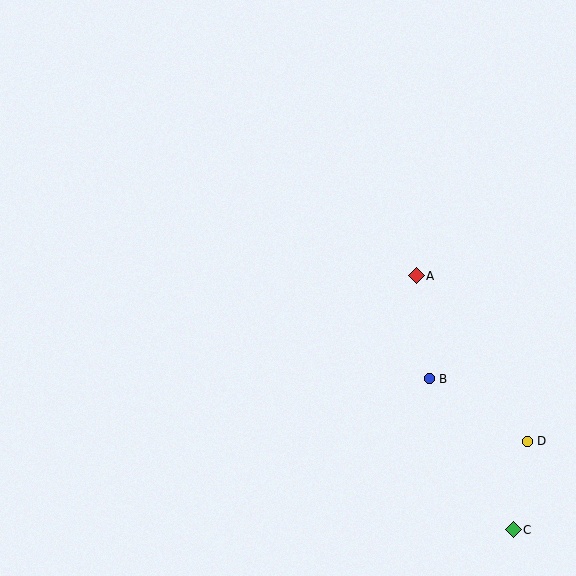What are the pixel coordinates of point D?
Point D is at (527, 441).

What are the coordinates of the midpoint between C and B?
The midpoint between C and B is at (471, 454).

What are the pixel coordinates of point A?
Point A is at (416, 276).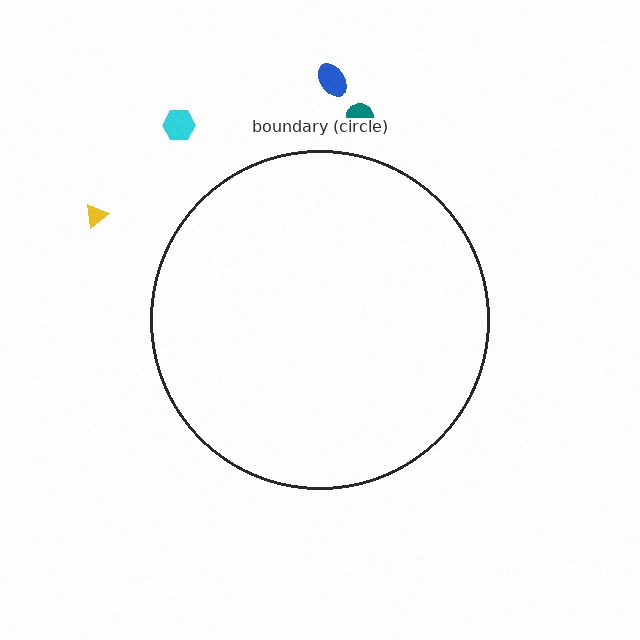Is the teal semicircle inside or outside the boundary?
Outside.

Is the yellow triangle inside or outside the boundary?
Outside.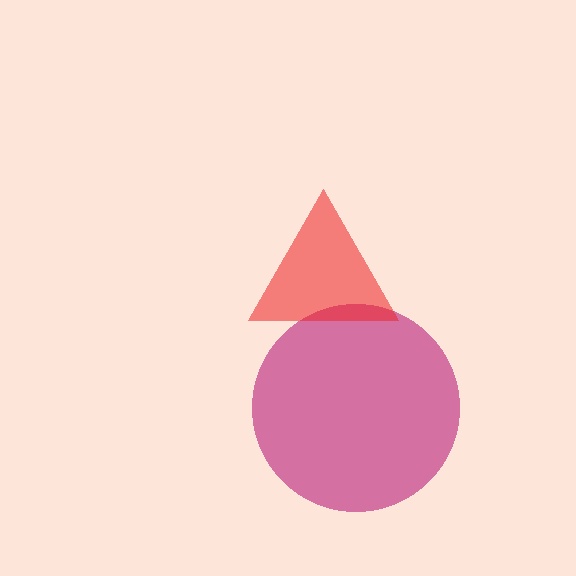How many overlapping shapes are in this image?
There are 2 overlapping shapes in the image.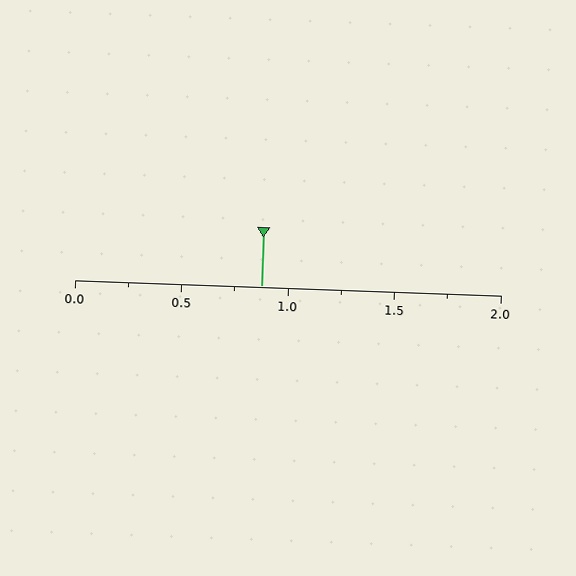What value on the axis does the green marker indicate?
The marker indicates approximately 0.88.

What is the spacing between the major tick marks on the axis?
The major ticks are spaced 0.5 apart.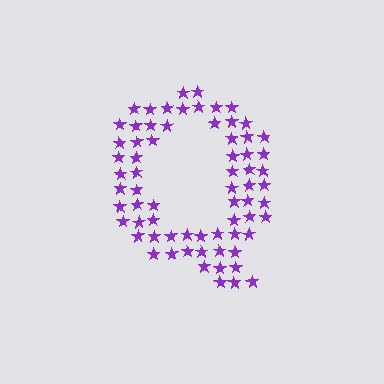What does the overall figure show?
The overall figure shows the letter Q.